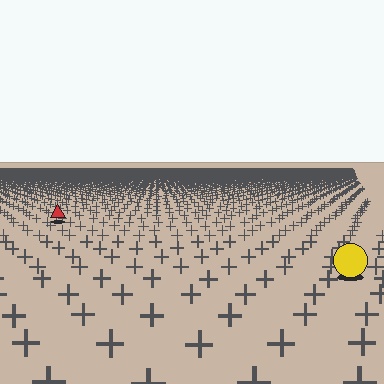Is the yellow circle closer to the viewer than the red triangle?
Yes. The yellow circle is closer — you can tell from the texture gradient: the ground texture is coarser near it.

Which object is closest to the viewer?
The yellow circle is closest. The texture marks near it are larger and more spread out.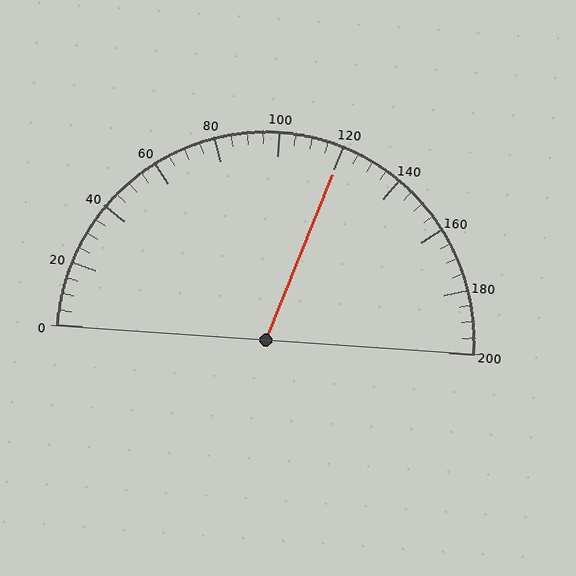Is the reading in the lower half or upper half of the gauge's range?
The reading is in the upper half of the range (0 to 200).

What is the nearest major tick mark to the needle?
The nearest major tick mark is 120.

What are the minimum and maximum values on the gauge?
The gauge ranges from 0 to 200.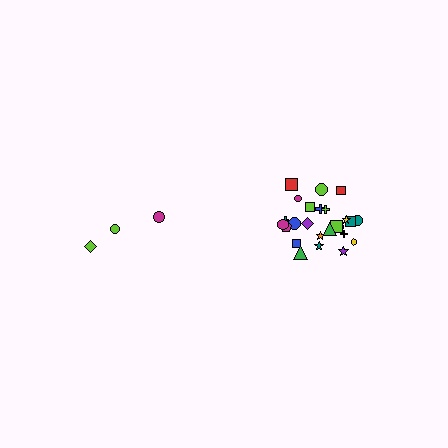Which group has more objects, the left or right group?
The right group.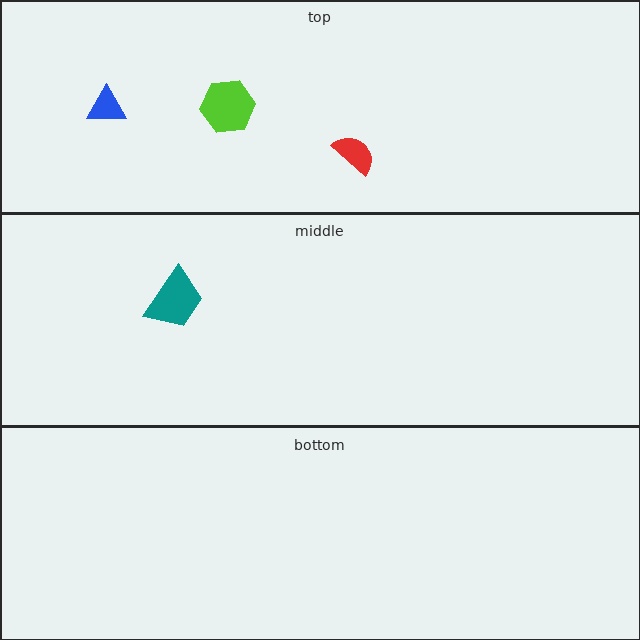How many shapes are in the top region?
3.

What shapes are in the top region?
The blue triangle, the red semicircle, the lime hexagon.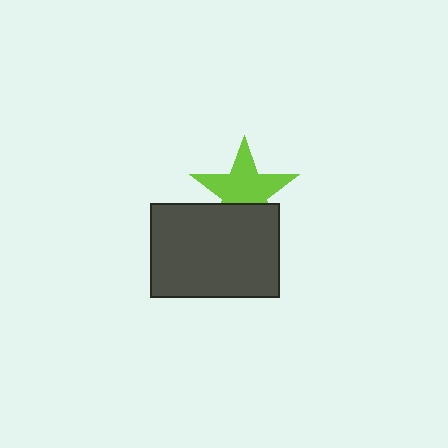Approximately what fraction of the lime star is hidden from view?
Roughly 32% of the lime star is hidden behind the dark gray rectangle.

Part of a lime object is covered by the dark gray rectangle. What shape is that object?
It is a star.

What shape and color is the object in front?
The object in front is a dark gray rectangle.